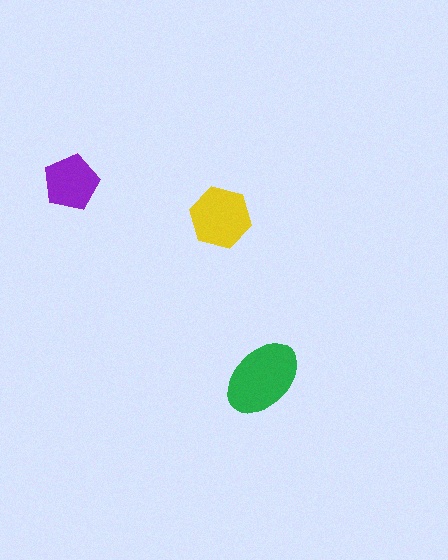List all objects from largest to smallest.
The green ellipse, the yellow hexagon, the purple pentagon.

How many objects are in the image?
There are 3 objects in the image.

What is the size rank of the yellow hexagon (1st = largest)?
2nd.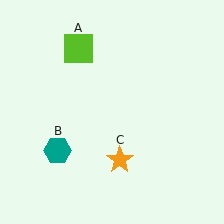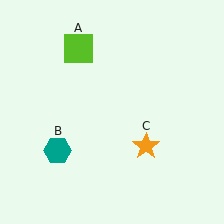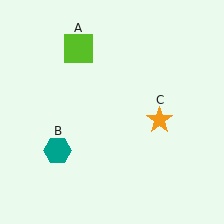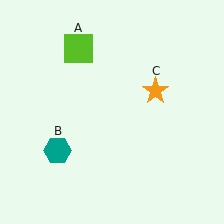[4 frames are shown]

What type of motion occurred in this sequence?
The orange star (object C) rotated counterclockwise around the center of the scene.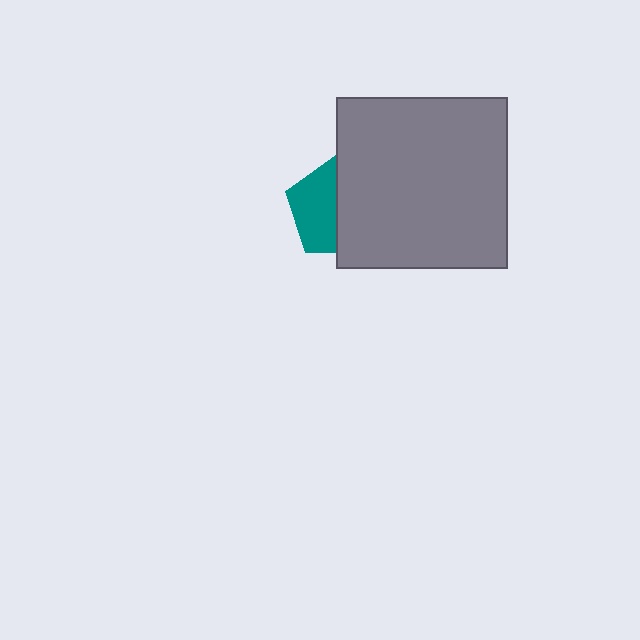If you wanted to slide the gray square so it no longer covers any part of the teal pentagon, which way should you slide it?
Slide it right — that is the most direct way to separate the two shapes.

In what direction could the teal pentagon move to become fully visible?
The teal pentagon could move left. That would shift it out from behind the gray square entirely.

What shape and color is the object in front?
The object in front is a gray square.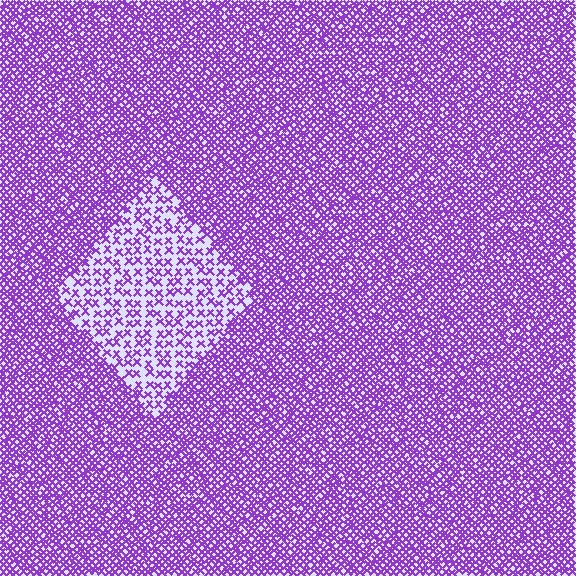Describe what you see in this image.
The image contains small purple elements arranged at two different densities. A diamond-shaped region is visible where the elements are less densely packed than the surrounding area.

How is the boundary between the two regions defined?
The boundary is defined by a change in element density (approximately 2.4x ratio). All elements are the same color, size, and shape.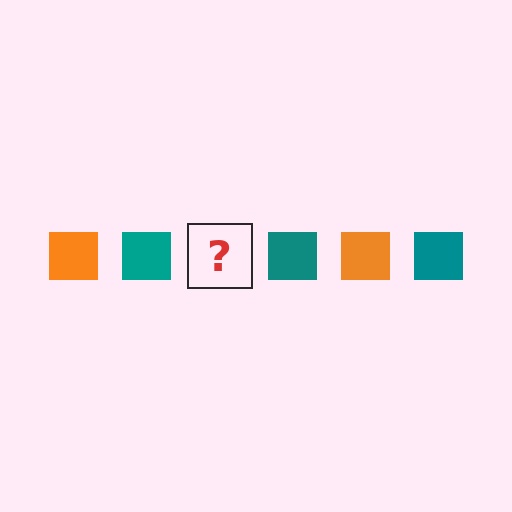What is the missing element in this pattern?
The missing element is an orange square.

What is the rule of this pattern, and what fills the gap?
The rule is that the pattern cycles through orange, teal squares. The gap should be filled with an orange square.